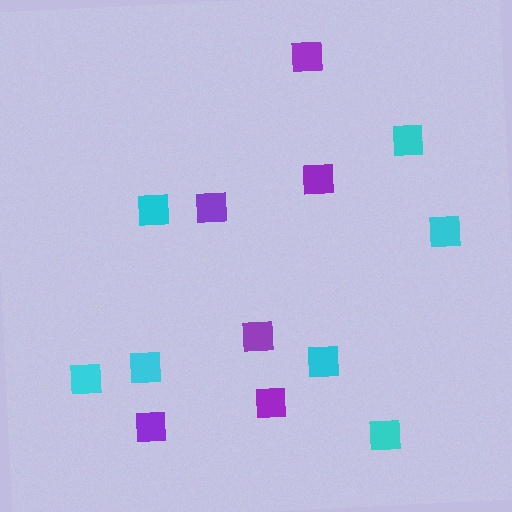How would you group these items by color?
There are 2 groups: one group of purple squares (6) and one group of cyan squares (7).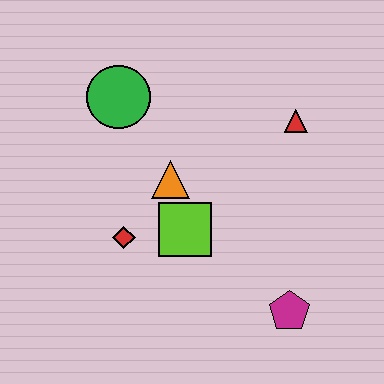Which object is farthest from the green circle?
The magenta pentagon is farthest from the green circle.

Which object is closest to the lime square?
The orange triangle is closest to the lime square.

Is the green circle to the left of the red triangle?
Yes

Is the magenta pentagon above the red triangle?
No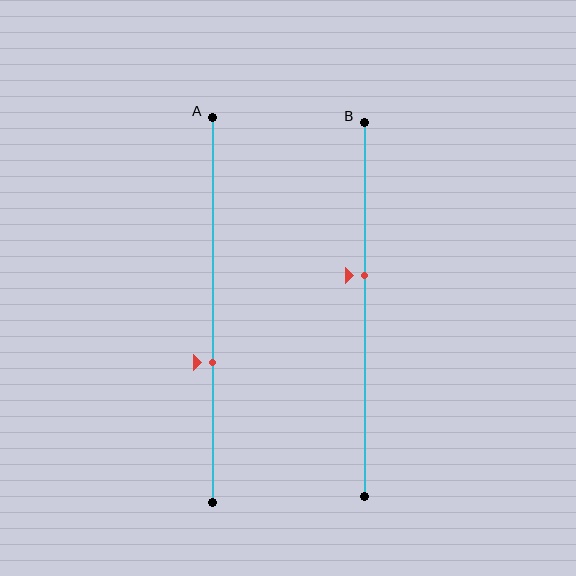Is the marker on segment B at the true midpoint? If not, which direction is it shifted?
No, the marker on segment B is shifted upward by about 9% of the segment length.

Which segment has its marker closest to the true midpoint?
Segment B has its marker closest to the true midpoint.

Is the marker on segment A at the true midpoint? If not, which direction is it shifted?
No, the marker on segment A is shifted downward by about 14% of the segment length.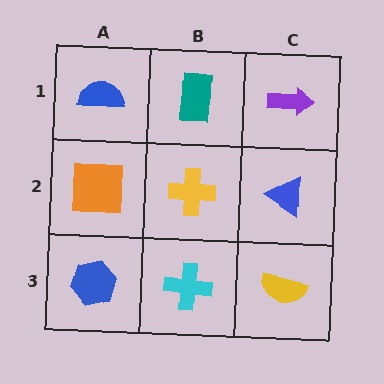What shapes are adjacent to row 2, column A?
A blue semicircle (row 1, column A), a blue hexagon (row 3, column A), a yellow cross (row 2, column B).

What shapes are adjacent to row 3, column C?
A blue triangle (row 2, column C), a cyan cross (row 3, column B).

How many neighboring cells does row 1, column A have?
2.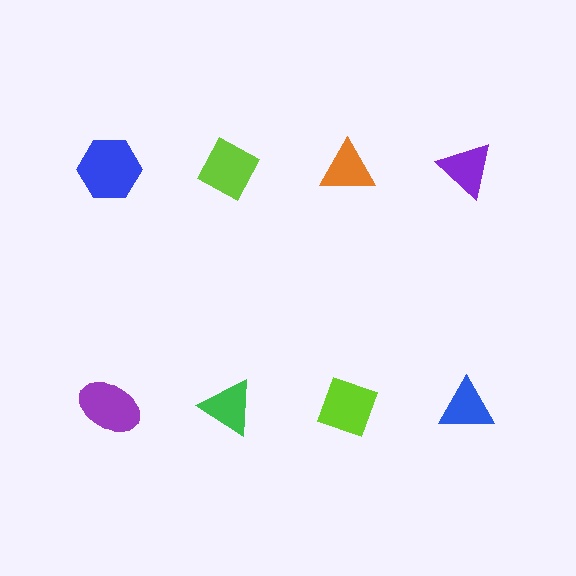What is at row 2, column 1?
A purple ellipse.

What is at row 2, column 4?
A blue triangle.